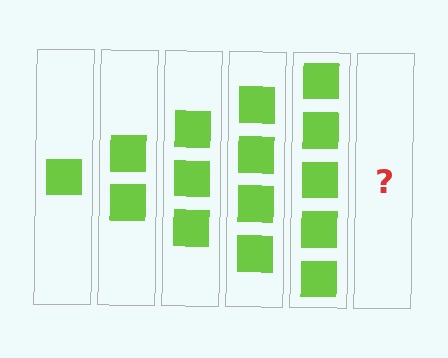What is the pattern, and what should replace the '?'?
The pattern is that each step adds one more square. The '?' should be 6 squares.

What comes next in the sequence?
The next element should be 6 squares.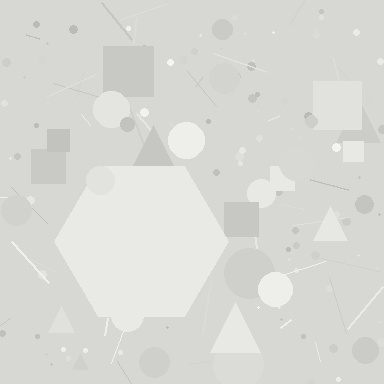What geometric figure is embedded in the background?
A hexagon is embedded in the background.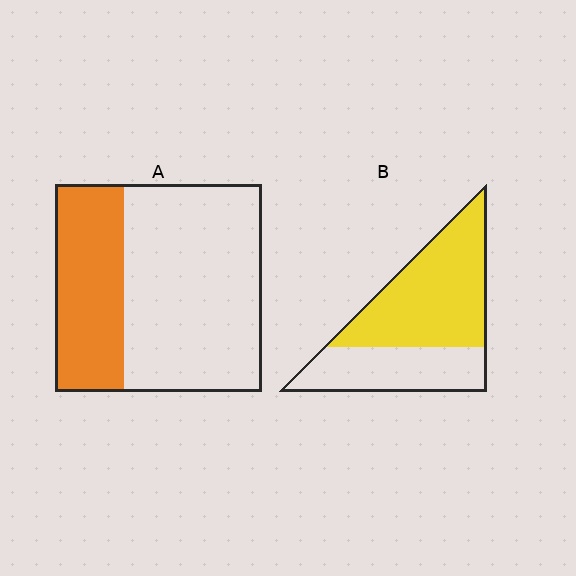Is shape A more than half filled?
No.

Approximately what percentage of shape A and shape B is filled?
A is approximately 35% and B is approximately 60%.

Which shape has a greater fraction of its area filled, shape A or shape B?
Shape B.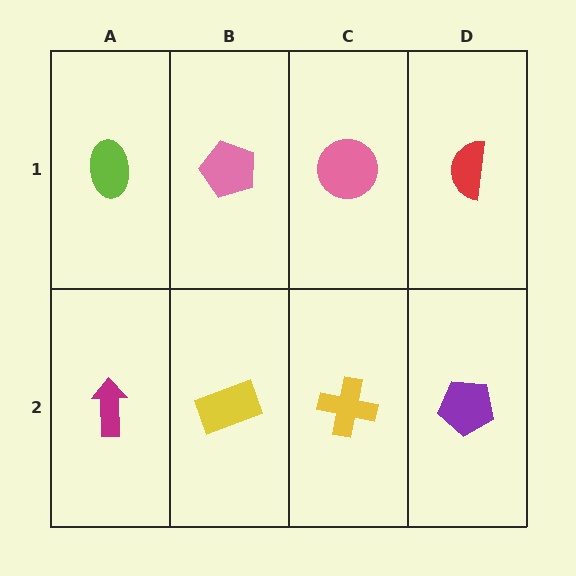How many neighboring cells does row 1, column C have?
3.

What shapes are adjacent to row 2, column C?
A pink circle (row 1, column C), a yellow rectangle (row 2, column B), a purple pentagon (row 2, column D).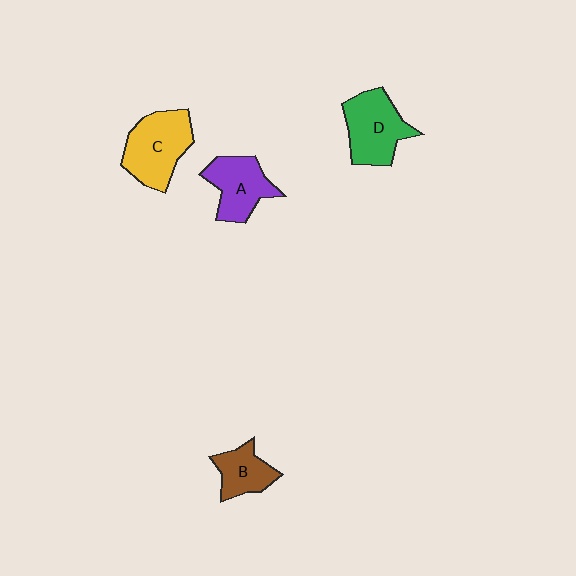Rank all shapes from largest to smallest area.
From largest to smallest: C (yellow), D (green), A (purple), B (brown).